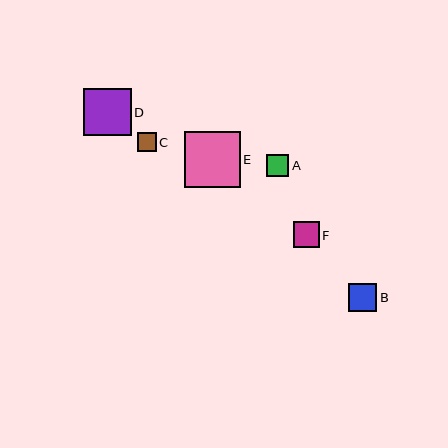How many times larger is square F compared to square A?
Square F is approximately 1.2 times the size of square A.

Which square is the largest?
Square E is the largest with a size of approximately 56 pixels.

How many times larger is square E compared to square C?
Square E is approximately 3.0 times the size of square C.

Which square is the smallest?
Square C is the smallest with a size of approximately 19 pixels.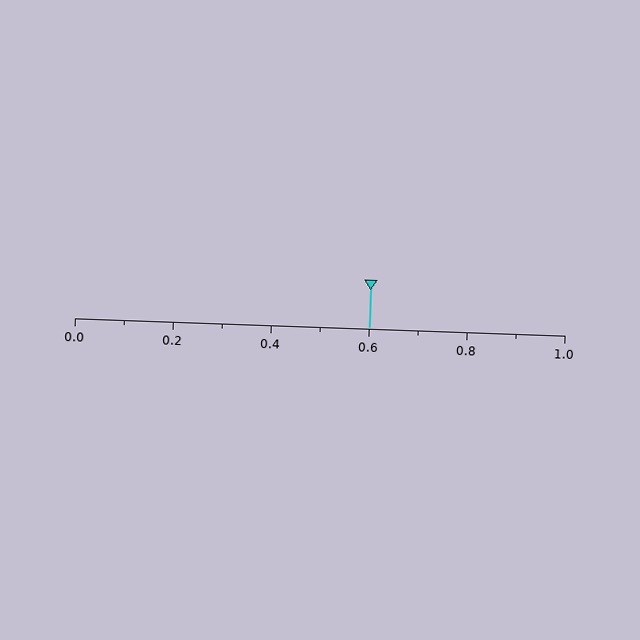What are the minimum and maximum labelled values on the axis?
The axis runs from 0.0 to 1.0.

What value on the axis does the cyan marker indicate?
The marker indicates approximately 0.6.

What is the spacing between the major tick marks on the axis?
The major ticks are spaced 0.2 apart.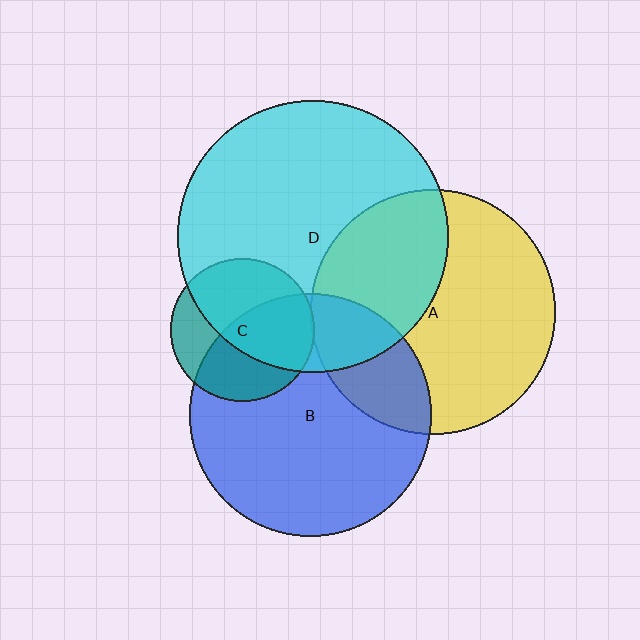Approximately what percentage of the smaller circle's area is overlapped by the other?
Approximately 40%.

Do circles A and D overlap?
Yes.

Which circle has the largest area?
Circle D (cyan).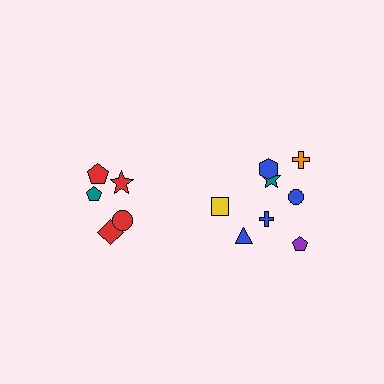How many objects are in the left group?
There are 6 objects.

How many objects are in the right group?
There are 8 objects.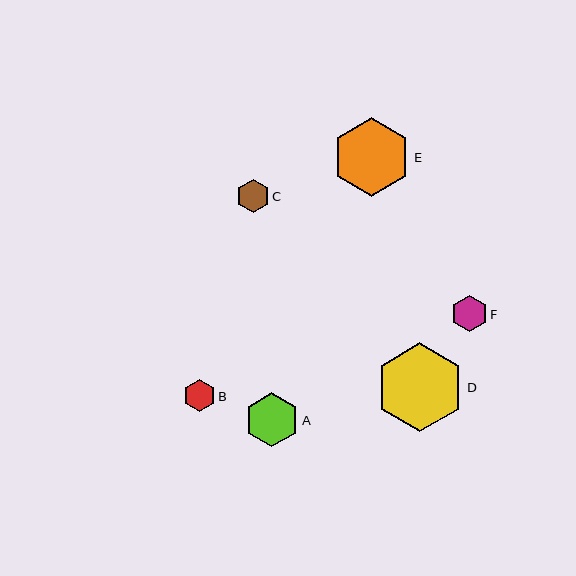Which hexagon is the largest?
Hexagon D is the largest with a size of approximately 89 pixels.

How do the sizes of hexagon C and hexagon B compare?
Hexagon C and hexagon B are approximately the same size.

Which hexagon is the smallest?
Hexagon B is the smallest with a size of approximately 32 pixels.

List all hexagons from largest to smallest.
From largest to smallest: D, E, A, F, C, B.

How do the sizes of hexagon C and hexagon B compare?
Hexagon C and hexagon B are approximately the same size.